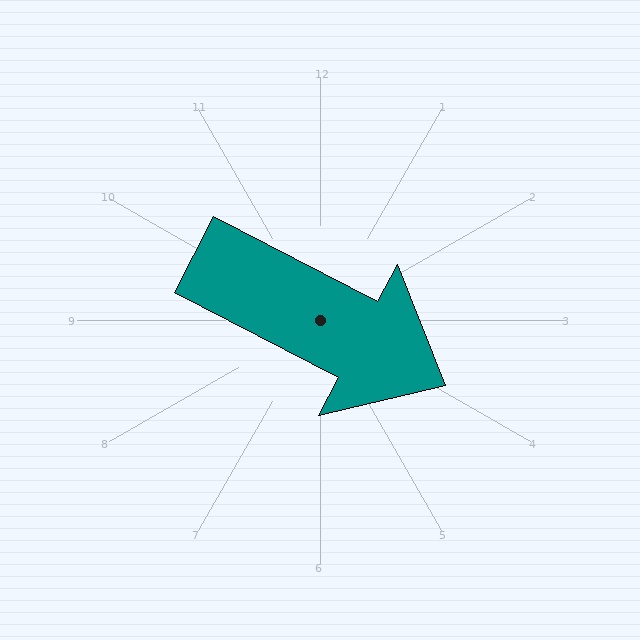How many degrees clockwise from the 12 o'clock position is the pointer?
Approximately 118 degrees.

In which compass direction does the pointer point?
Southeast.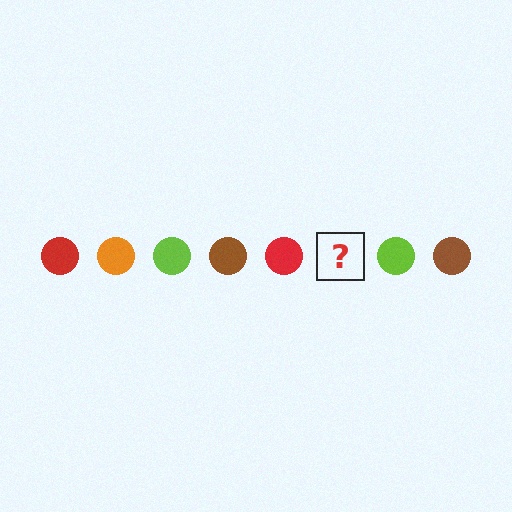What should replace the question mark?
The question mark should be replaced with an orange circle.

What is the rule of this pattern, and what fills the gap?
The rule is that the pattern cycles through red, orange, lime, brown circles. The gap should be filled with an orange circle.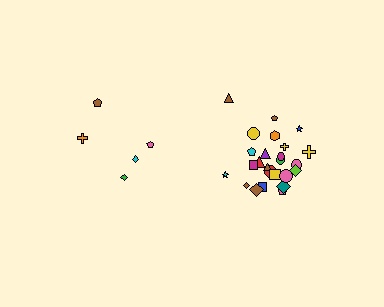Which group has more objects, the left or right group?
The right group.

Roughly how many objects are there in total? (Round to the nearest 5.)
Roughly 30 objects in total.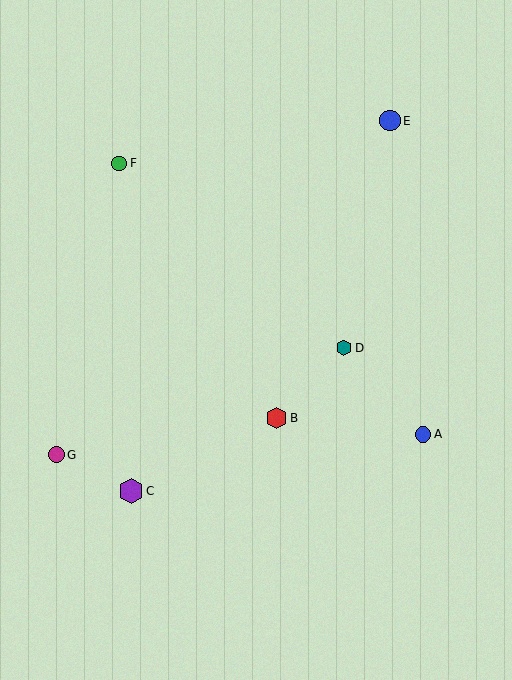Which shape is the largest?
The purple hexagon (labeled C) is the largest.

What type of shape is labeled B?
Shape B is a red hexagon.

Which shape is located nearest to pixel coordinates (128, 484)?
The purple hexagon (labeled C) at (131, 491) is nearest to that location.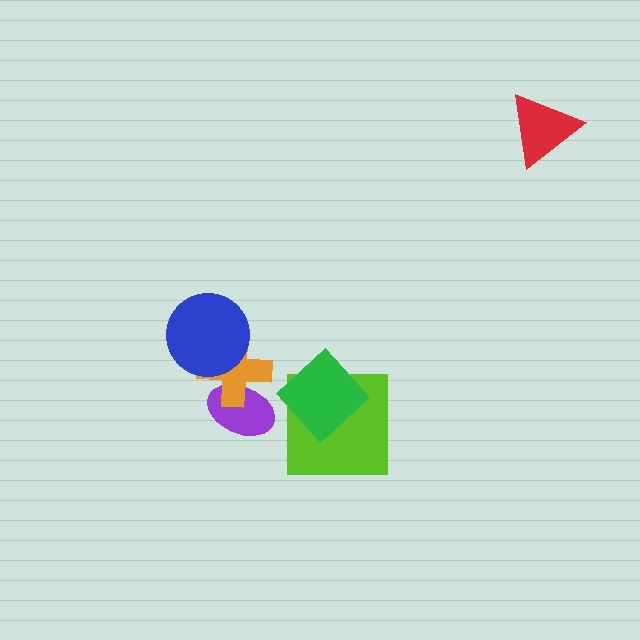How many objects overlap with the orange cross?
2 objects overlap with the orange cross.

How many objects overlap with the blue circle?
1 object overlaps with the blue circle.